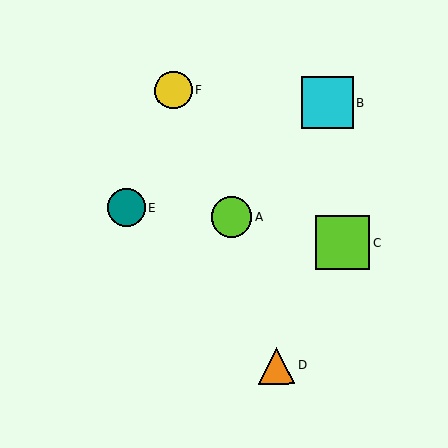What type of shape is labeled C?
Shape C is a lime square.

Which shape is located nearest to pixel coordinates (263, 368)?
The orange triangle (labeled D) at (277, 366) is nearest to that location.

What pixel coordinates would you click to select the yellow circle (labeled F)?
Click at (174, 90) to select the yellow circle F.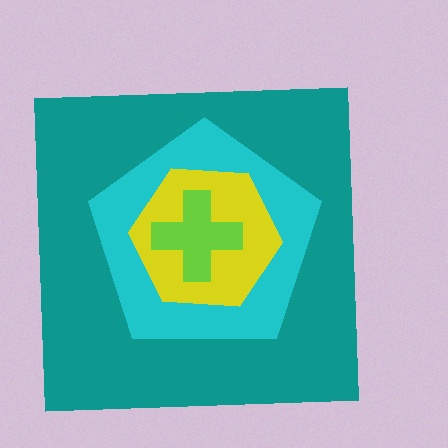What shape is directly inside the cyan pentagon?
The yellow hexagon.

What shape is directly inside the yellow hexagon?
The lime cross.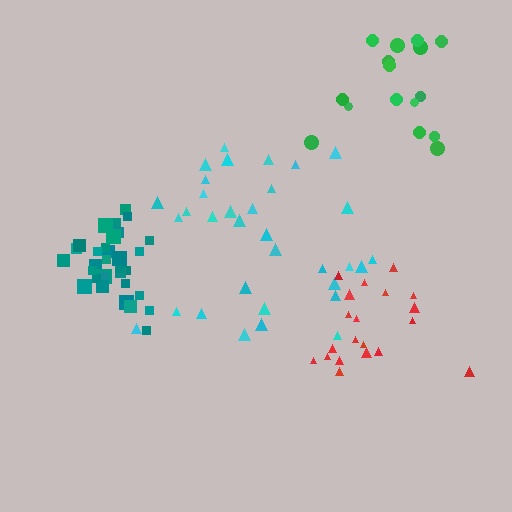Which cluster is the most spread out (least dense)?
Green.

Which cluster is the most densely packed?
Teal.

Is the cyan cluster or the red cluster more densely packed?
Red.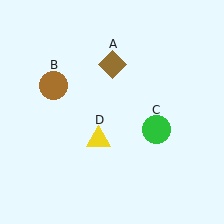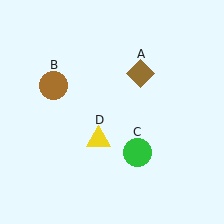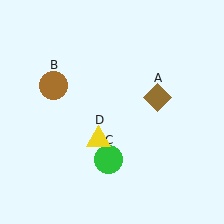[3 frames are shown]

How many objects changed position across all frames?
2 objects changed position: brown diamond (object A), green circle (object C).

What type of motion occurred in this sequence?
The brown diamond (object A), green circle (object C) rotated clockwise around the center of the scene.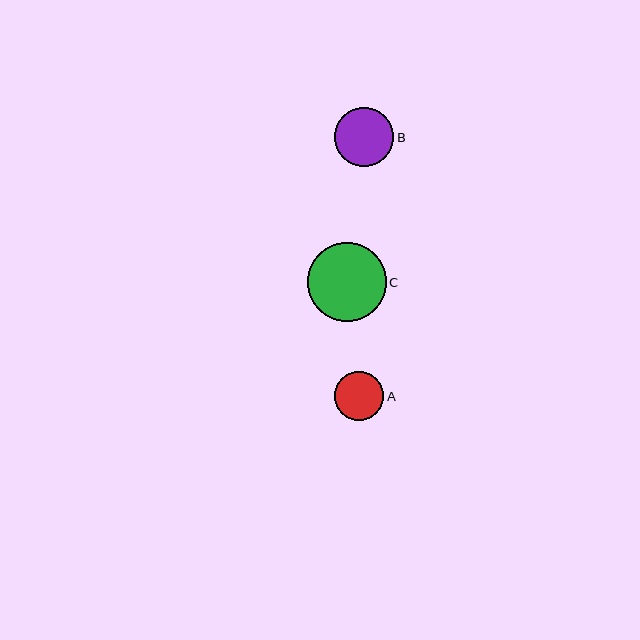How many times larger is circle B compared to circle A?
Circle B is approximately 1.2 times the size of circle A.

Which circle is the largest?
Circle C is the largest with a size of approximately 79 pixels.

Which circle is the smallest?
Circle A is the smallest with a size of approximately 49 pixels.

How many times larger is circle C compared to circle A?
Circle C is approximately 1.6 times the size of circle A.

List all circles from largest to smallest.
From largest to smallest: C, B, A.